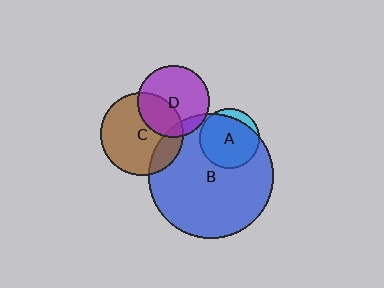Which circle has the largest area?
Circle B (blue).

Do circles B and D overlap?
Yes.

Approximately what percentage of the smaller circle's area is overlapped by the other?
Approximately 15%.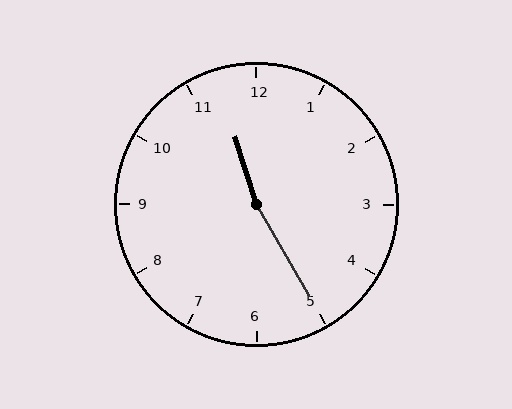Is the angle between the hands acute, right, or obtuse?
It is obtuse.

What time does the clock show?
11:25.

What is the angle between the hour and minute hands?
Approximately 168 degrees.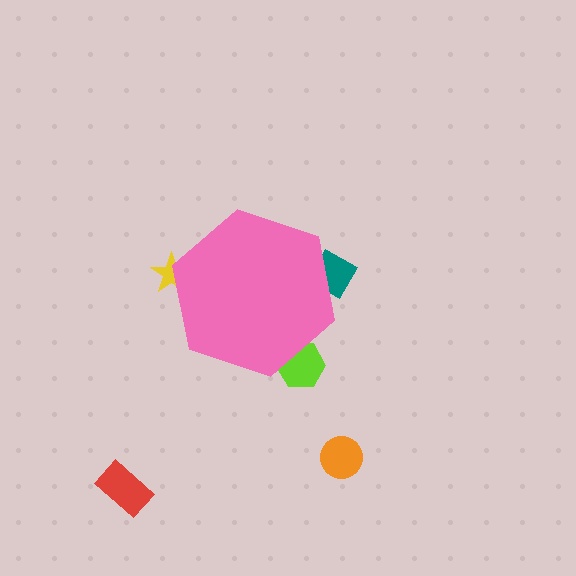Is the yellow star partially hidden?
Yes, the yellow star is partially hidden behind the pink hexagon.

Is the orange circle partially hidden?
No, the orange circle is fully visible.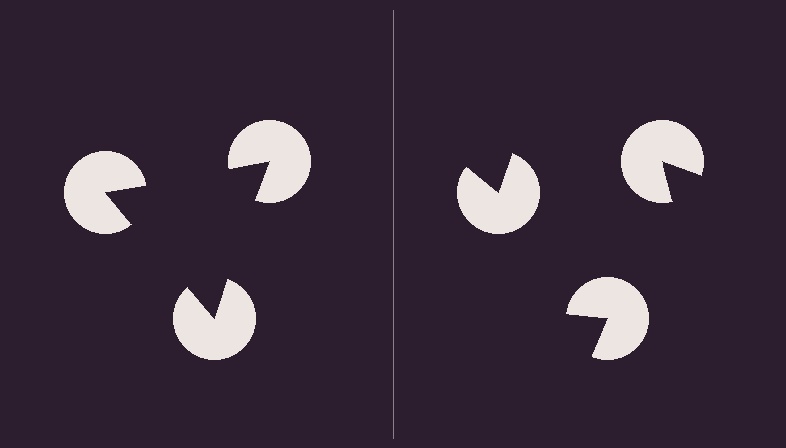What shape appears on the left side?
An illusory triangle.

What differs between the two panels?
The pac-man discs are positioned identically on both sides; only the wedge orientations differ. On the left they align to a triangle; on the right they are misaligned.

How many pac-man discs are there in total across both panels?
6 — 3 on each side.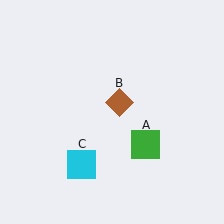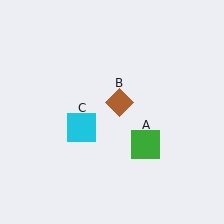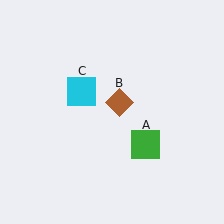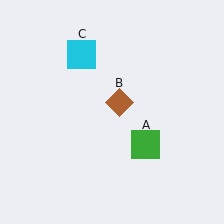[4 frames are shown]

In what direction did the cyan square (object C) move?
The cyan square (object C) moved up.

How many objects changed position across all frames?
1 object changed position: cyan square (object C).